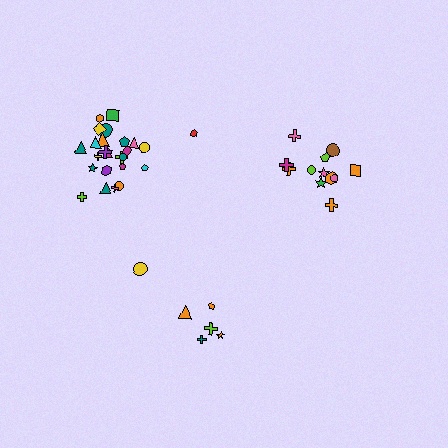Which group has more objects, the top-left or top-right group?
The top-left group.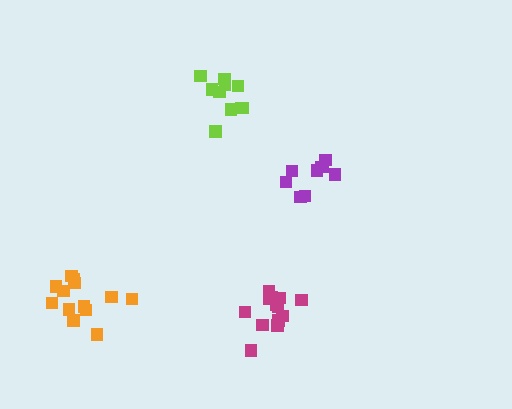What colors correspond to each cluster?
The clusters are colored: purple, magenta, orange, lime.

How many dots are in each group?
Group 1: 9 dots, Group 2: 13 dots, Group 3: 13 dots, Group 4: 11 dots (46 total).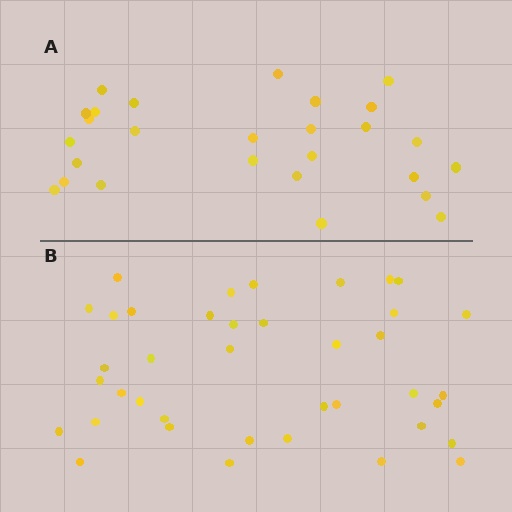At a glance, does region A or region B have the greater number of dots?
Region B (the bottom region) has more dots.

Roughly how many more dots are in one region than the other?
Region B has roughly 12 or so more dots than region A.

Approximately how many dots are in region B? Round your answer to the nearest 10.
About 40 dots. (The exact count is 39, which rounds to 40.)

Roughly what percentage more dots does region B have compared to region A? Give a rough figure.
About 45% more.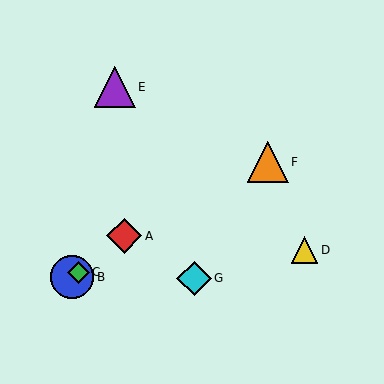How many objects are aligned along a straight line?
3 objects (A, B, C) are aligned along a straight line.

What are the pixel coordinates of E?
Object E is at (115, 87).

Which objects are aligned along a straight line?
Objects A, B, C are aligned along a straight line.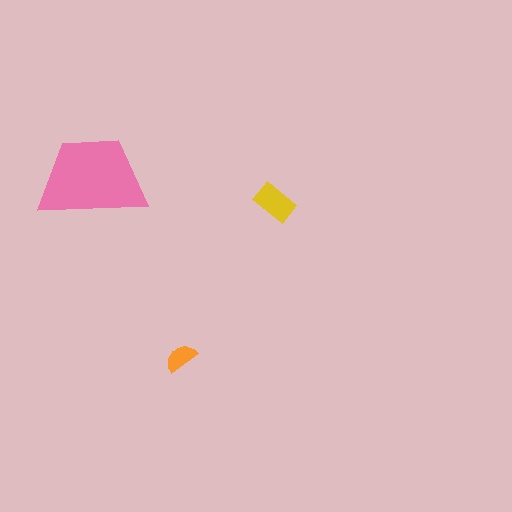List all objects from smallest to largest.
The orange semicircle, the yellow rectangle, the pink trapezoid.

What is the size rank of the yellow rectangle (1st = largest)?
2nd.